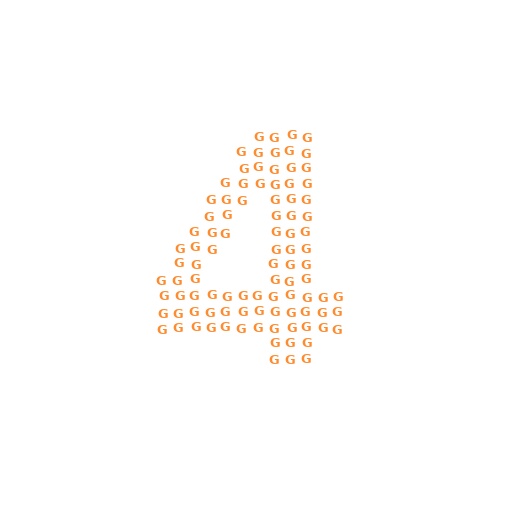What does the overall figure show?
The overall figure shows the digit 4.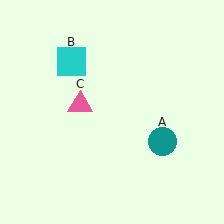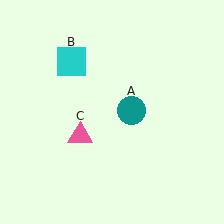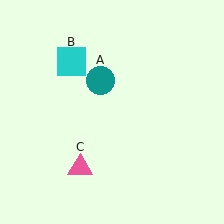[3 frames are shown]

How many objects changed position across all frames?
2 objects changed position: teal circle (object A), pink triangle (object C).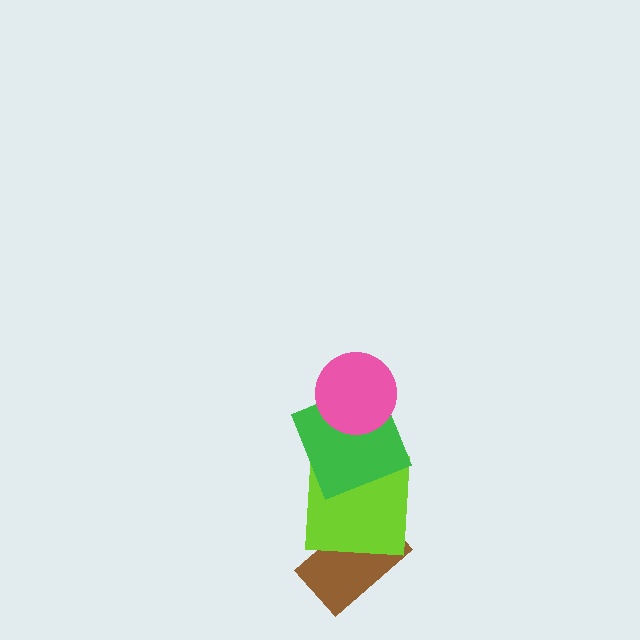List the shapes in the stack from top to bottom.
From top to bottom: the pink circle, the green square, the lime square, the brown rectangle.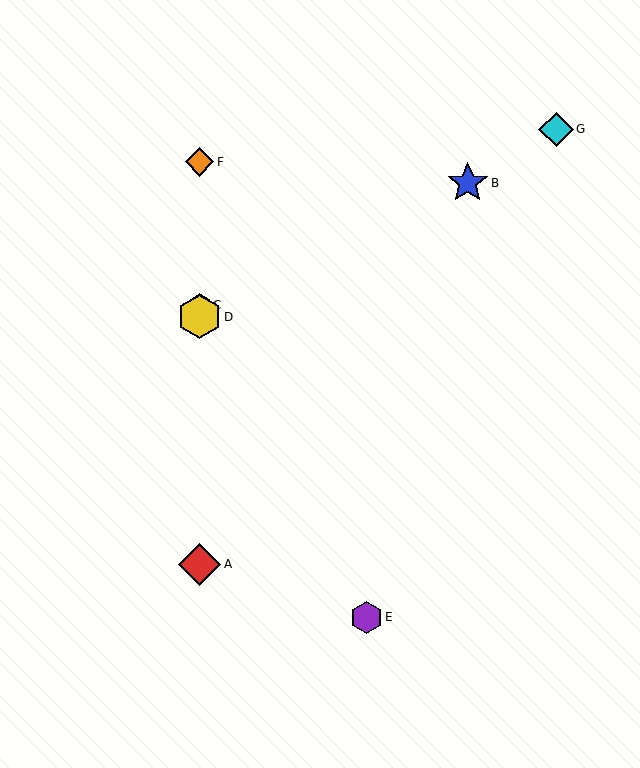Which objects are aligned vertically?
Objects A, C, D, F are aligned vertically.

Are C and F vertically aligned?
Yes, both are at x≈200.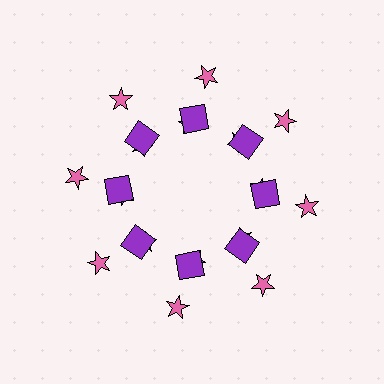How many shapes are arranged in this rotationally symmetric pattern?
There are 24 shapes, arranged in 8 groups of 3.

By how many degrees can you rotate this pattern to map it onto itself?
The pattern maps onto itself every 45 degrees of rotation.